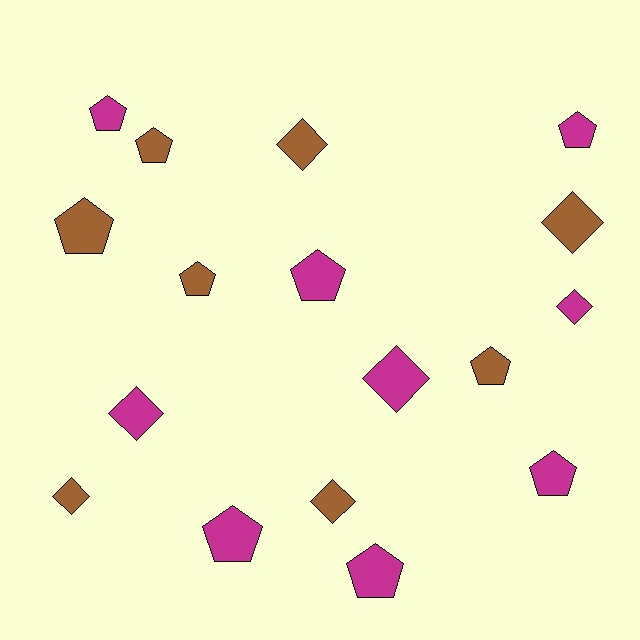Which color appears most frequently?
Magenta, with 9 objects.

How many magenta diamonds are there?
There are 3 magenta diamonds.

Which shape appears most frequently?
Pentagon, with 10 objects.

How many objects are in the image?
There are 17 objects.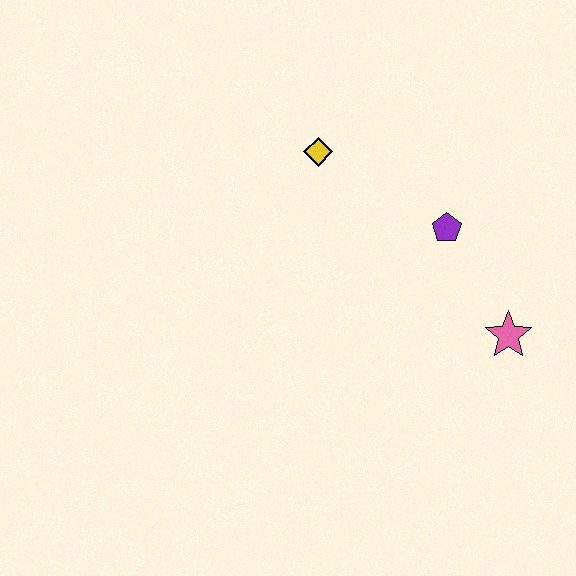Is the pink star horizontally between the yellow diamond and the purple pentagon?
No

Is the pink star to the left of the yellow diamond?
No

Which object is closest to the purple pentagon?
The pink star is closest to the purple pentagon.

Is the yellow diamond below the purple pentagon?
No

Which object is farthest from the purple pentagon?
The yellow diamond is farthest from the purple pentagon.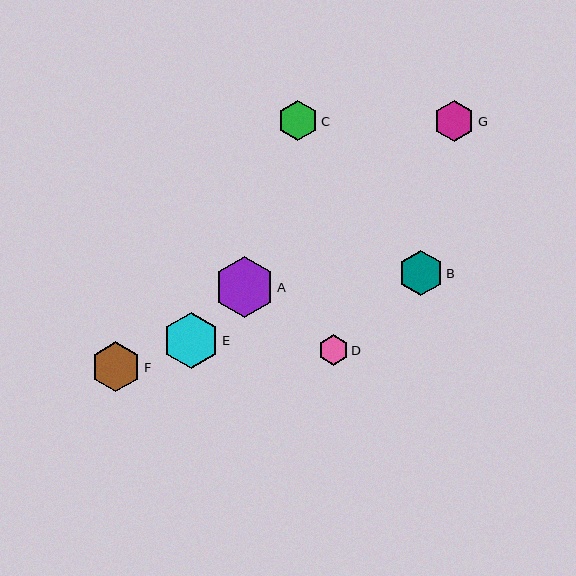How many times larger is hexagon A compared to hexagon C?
Hexagon A is approximately 1.5 times the size of hexagon C.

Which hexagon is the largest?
Hexagon A is the largest with a size of approximately 60 pixels.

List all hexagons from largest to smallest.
From largest to smallest: A, E, F, B, G, C, D.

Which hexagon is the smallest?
Hexagon D is the smallest with a size of approximately 30 pixels.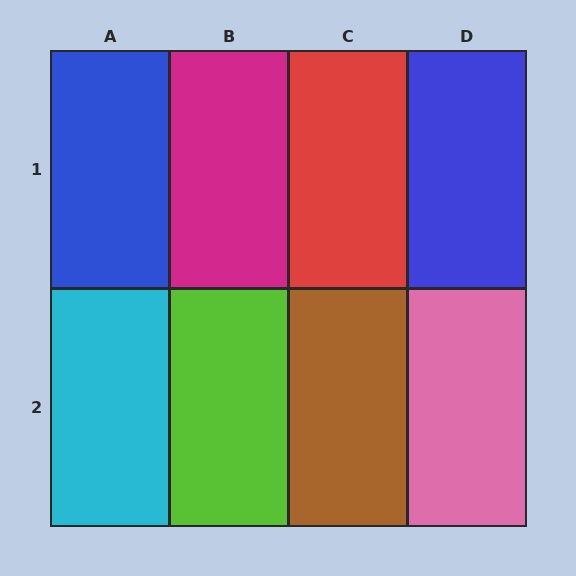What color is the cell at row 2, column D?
Pink.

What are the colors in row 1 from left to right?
Blue, magenta, red, blue.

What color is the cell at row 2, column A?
Cyan.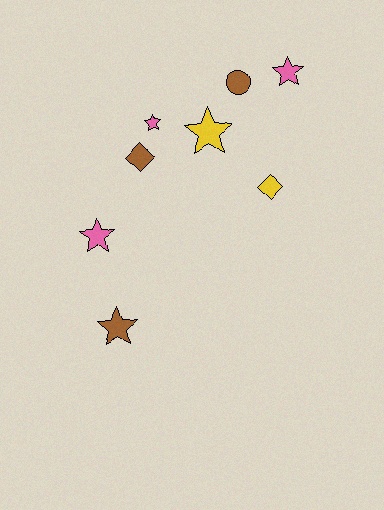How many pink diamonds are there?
There are no pink diamonds.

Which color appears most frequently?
Brown, with 3 objects.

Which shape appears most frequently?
Star, with 5 objects.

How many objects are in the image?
There are 8 objects.